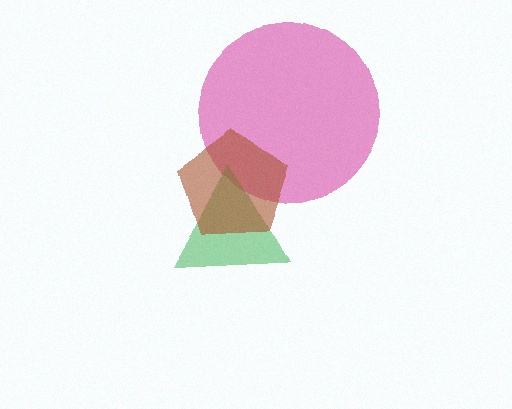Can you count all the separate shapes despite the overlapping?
Yes, there are 3 separate shapes.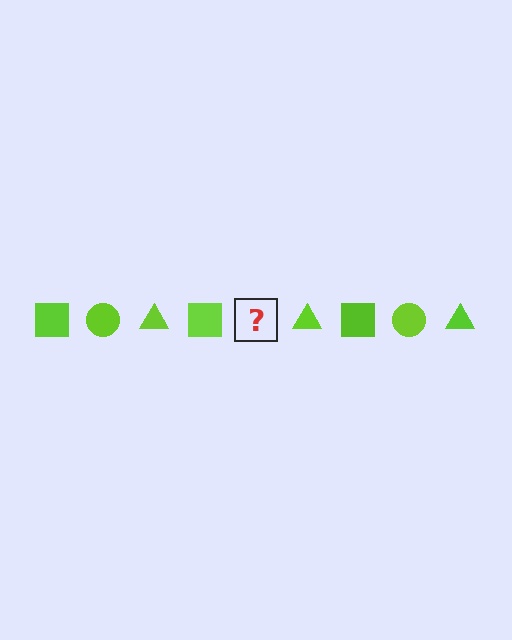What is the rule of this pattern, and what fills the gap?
The rule is that the pattern cycles through square, circle, triangle shapes in lime. The gap should be filled with a lime circle.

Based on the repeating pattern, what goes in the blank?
The blank should be a lime circle.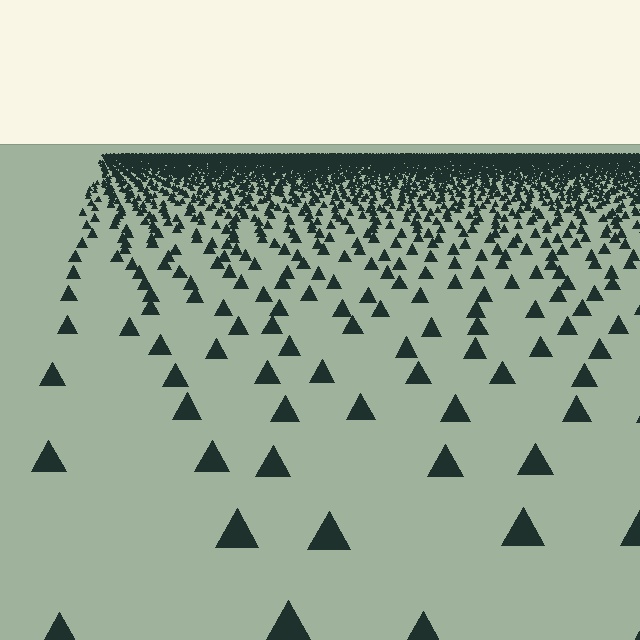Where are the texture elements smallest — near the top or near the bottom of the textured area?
Near the top.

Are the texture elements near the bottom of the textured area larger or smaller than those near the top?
Larger. Near the bottom, elements are closer to the viewer and appear at a bigger on-screen size.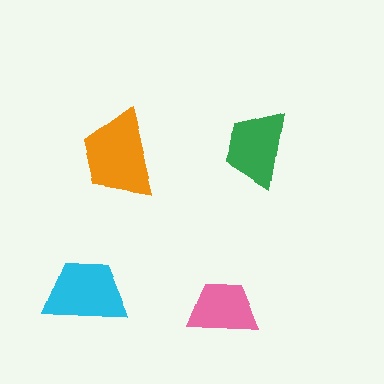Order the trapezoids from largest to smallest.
the orange one, the cyan one, the green one, the pink one.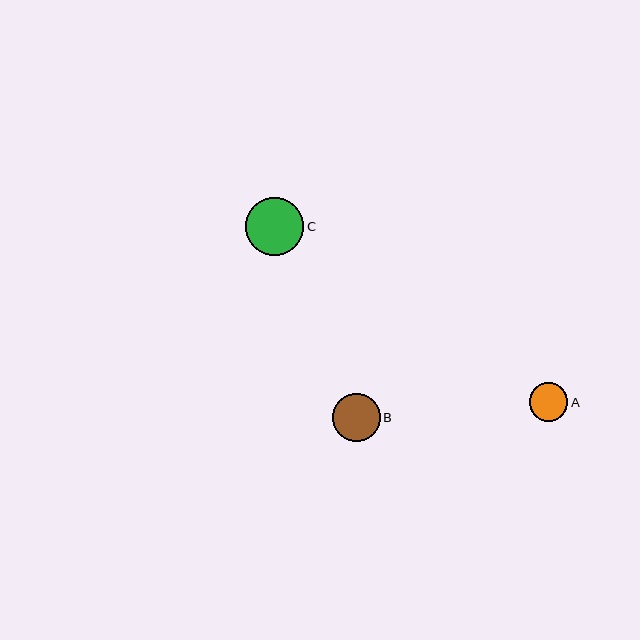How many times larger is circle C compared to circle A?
Circle C is approximately 1.5 times the size of circle A.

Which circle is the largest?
Circle C is the largest with a size of approximately 59 pixels.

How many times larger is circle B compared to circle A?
Circle B is approximately 1.2 times the size of circle A.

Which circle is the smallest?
Circle A is the smallest with a size of approximately 38 pixels.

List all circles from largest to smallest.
From largest to smallest: C, B, A.